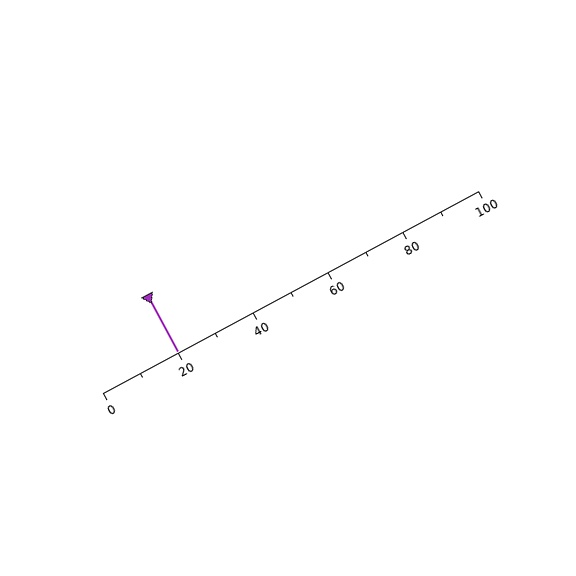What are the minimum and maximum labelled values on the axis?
The axis runs from 0 to 100.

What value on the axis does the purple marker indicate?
The marker indicates approximately 20.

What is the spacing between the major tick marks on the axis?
The major ticks are spaced 20 apart.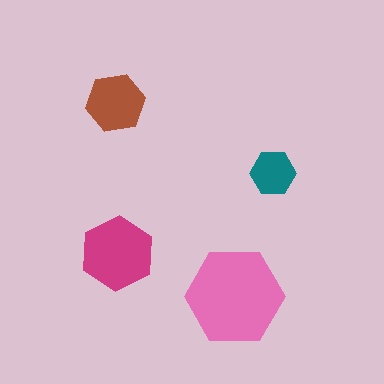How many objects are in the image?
There are 4 objects in the image.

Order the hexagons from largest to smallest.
the pink one, the magenta one, the brown one, the teal one.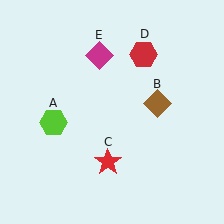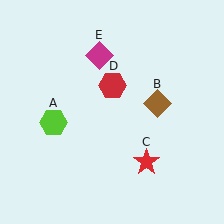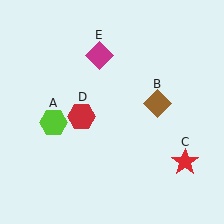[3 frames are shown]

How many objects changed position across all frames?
2 objects changed position: red star (object C), red hexagon (object D).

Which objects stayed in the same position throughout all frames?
Lime hexagon (object A) and brown diamond (object B) and magenta diamond (object E) remained stationary.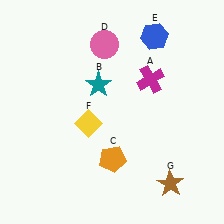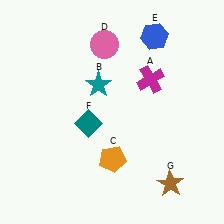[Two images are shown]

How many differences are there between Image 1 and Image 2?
There is 1 difference between the two images.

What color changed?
The diamond (F) changed from yellow in Image 1 to teal in Image 2.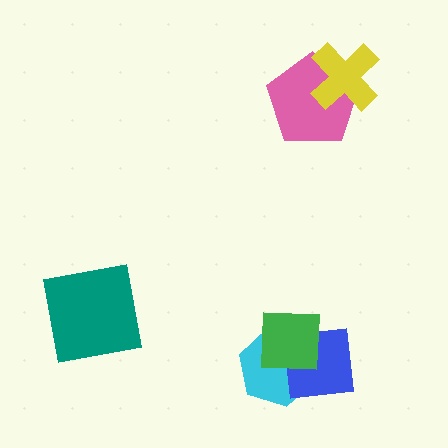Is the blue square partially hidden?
Yes, it is partially covered by another shape.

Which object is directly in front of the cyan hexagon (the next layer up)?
The blue square is directly in front of the cyan hexagon.